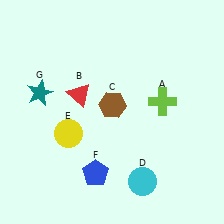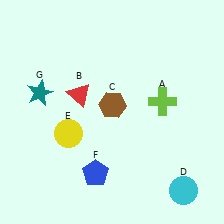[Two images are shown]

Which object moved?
The cyan circle (D) moved right.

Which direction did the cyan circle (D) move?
The cyan circle (D) moved right.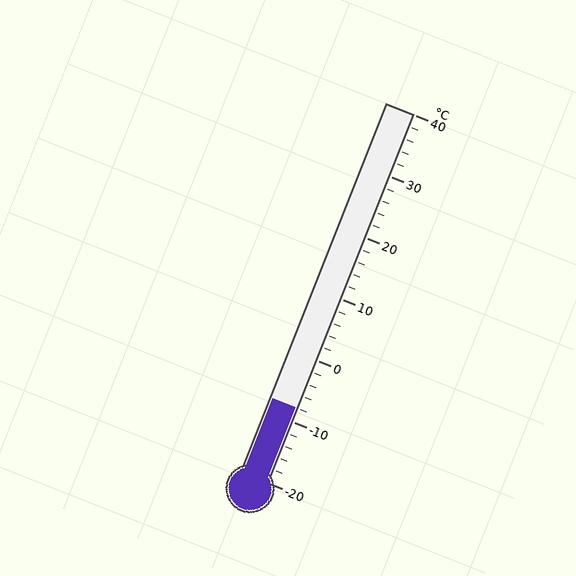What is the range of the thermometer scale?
The thermometer scale ranges from -20°C to 40°C.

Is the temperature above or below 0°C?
The temperature is below 0°C.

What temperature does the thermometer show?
The thermometer shows approximately -8°C.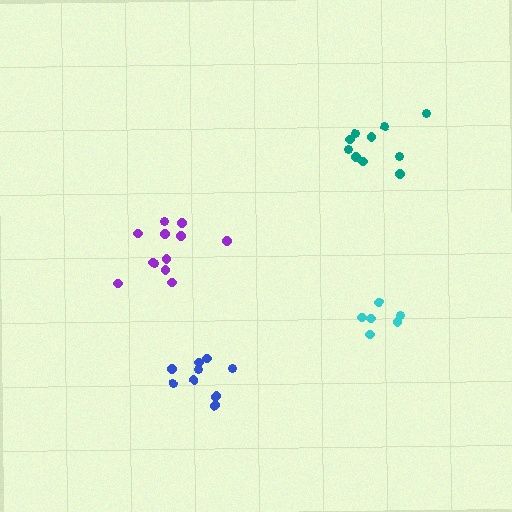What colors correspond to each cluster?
The clusters are colored: blue, purple, cyan, teal.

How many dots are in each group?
Group 1: 9 dots, Group 2: 12 dots, Group 3: 6 dots, Group 4: 10 dots (37 total).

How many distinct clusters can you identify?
There are 4 distinct clusters.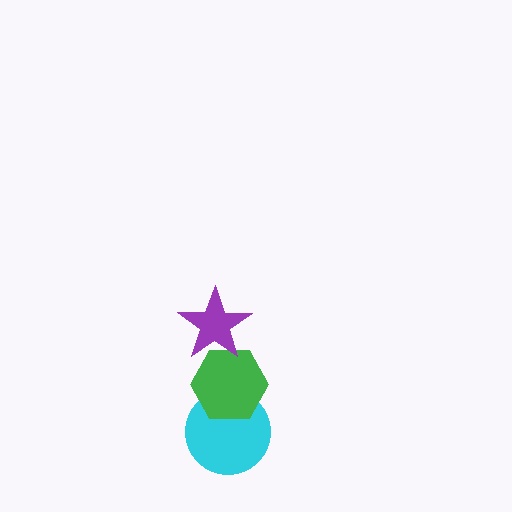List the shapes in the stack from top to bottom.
From top to bottom: the purple star, the green hexagon, the cyan circle.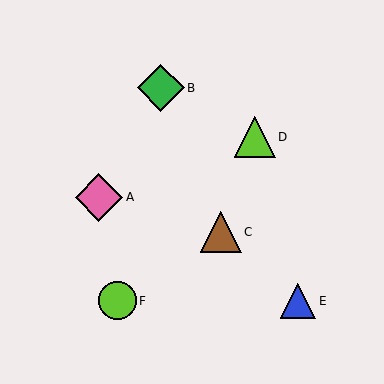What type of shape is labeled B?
Shape B is a green diamond.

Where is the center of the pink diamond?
The center of the pink diamond is at (99, 197).